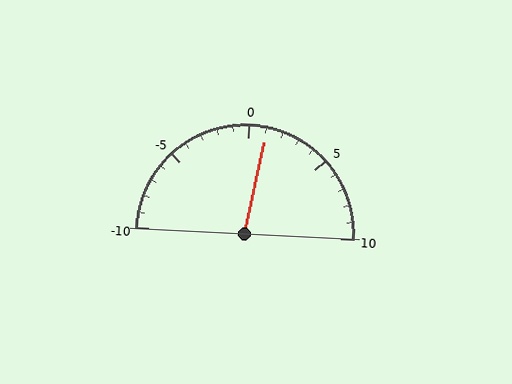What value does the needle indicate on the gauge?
The needle indicates approximately 1.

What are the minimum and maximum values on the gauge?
The gauge ranges from -10 to 10.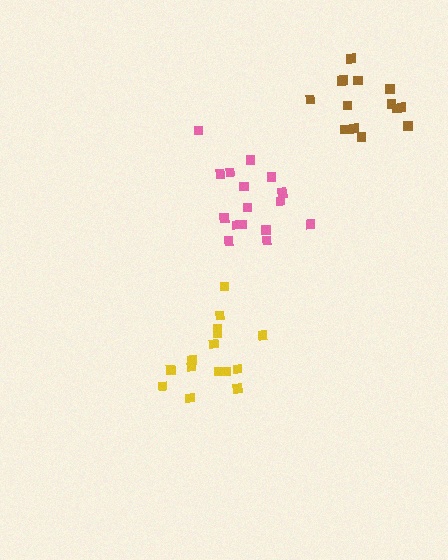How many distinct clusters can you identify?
There are 3 distinct clusters.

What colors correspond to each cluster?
The clusters are colored: yellow, pink, brown.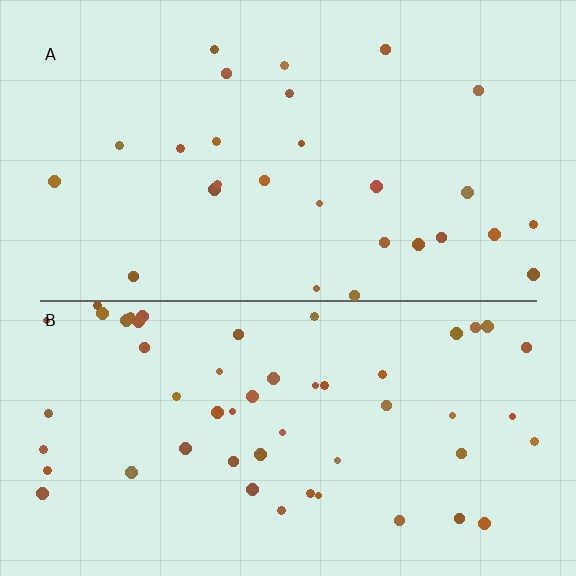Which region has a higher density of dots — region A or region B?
B (the bottom).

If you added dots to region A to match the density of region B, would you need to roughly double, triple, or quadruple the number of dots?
Approximately double.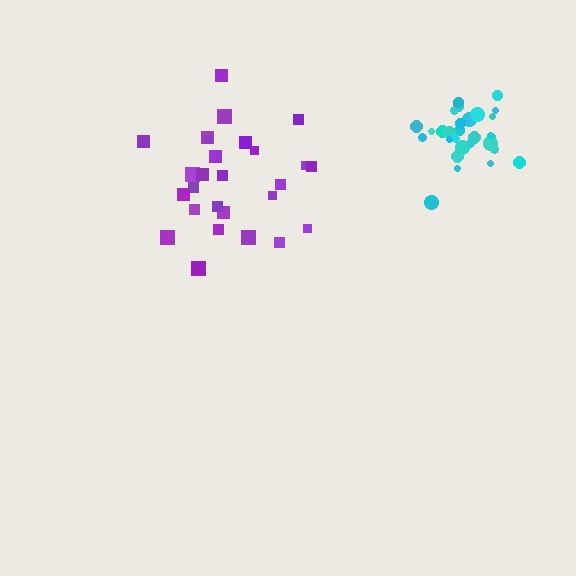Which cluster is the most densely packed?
Cyan.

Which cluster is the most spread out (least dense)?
Purple.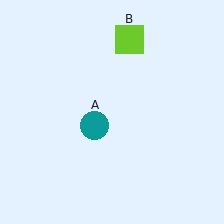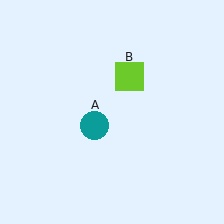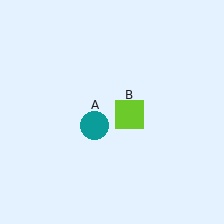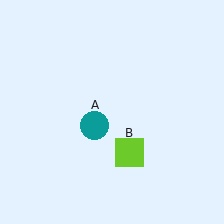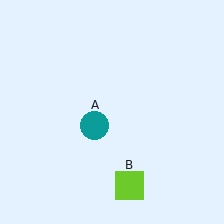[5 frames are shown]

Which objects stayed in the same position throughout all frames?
Teal circle (object A) remained stationary.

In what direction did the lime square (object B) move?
The lime square (object B) moved down.